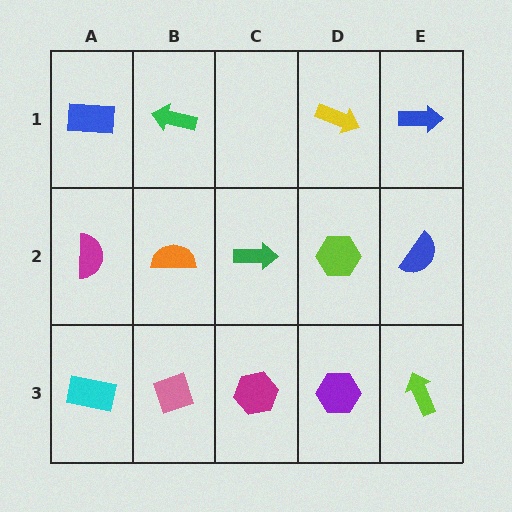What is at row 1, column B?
A green arrow.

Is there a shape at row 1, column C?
No, that cell is empty.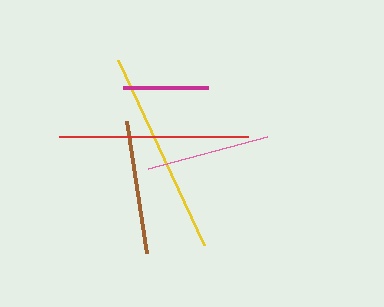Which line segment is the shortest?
The magenta line is the shortest at approximately 85 pixels.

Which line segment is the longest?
The yellow line is the longest at approximately 204 pixels.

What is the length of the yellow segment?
The yellow segment is approximately 204 pixels long.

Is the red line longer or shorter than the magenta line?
The red line is longer than the magenta line.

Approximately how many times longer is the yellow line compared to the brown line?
The yellow line is approximately 1.5 times the length of the brown line.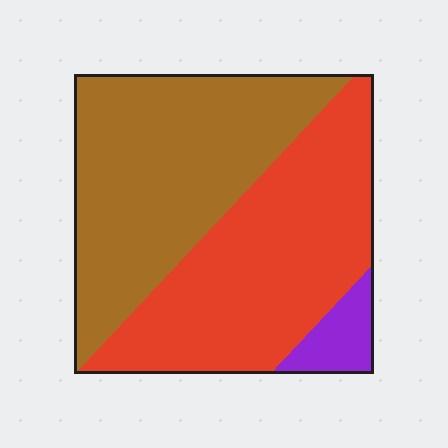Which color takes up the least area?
Purple, at roughly 5%.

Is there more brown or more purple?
Brown.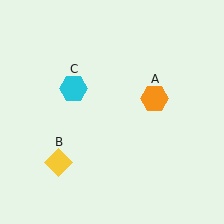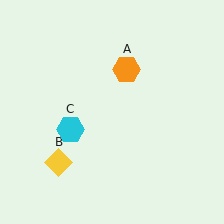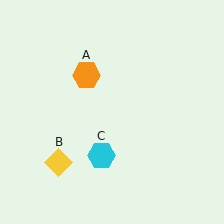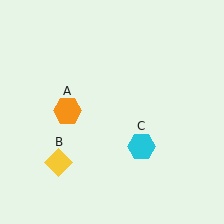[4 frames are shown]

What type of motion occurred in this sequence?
The orange hexagon (object A), cyan hexagon (object C) rotated counterclockwise around the center of the scene.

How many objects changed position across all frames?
2 objects changed position: orange hexagon (object A), cyan hexagon (object C).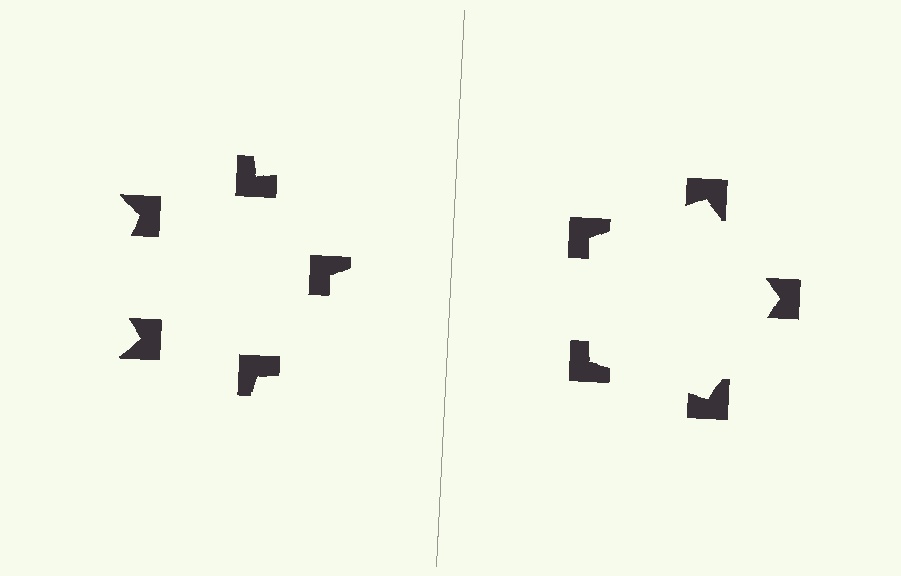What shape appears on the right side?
An illusory pentagon.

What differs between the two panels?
The notched squares are positioned identically on both sides; only the wedge orientations differ. On the right they align to a pentagon; on the left they are misaligned.